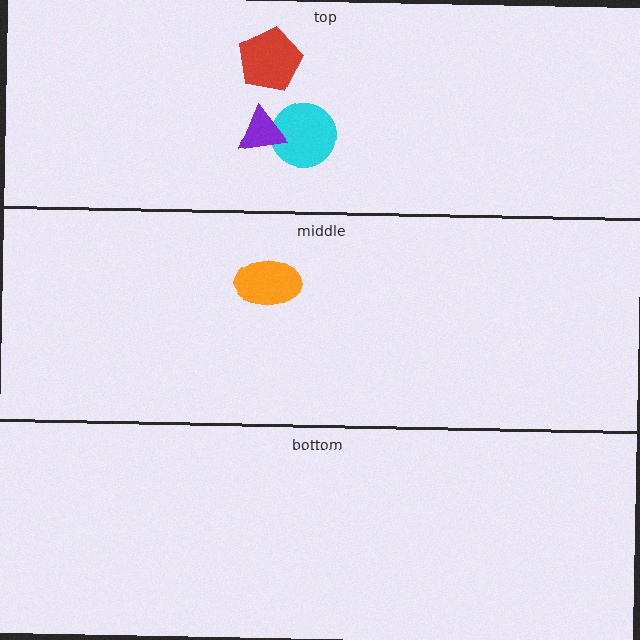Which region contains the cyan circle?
The top region.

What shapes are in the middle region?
The orange ellipse.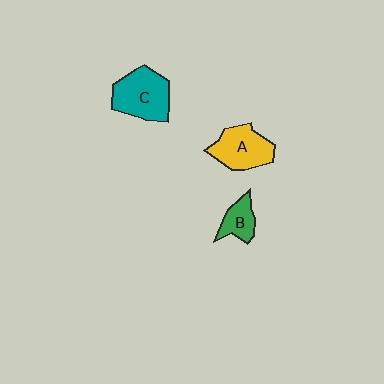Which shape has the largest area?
Shape C (teal).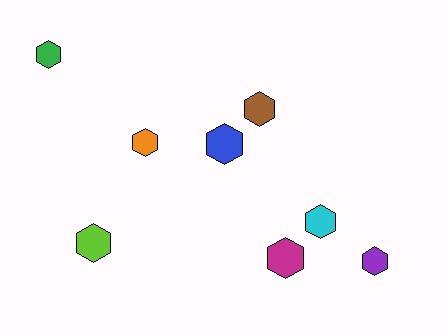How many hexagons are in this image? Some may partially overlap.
There are 8 hexagons.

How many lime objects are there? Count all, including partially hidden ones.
There is 1 lime object.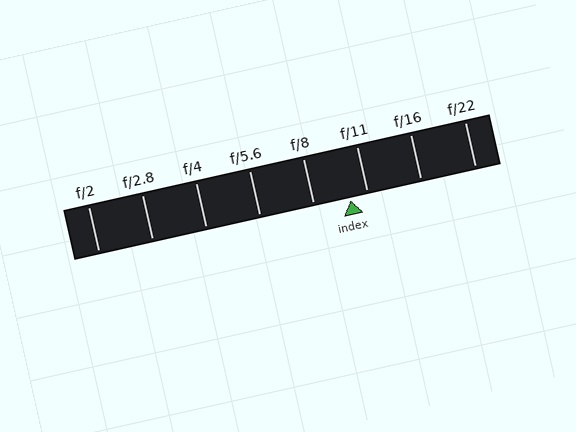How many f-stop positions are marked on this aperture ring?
There are 8 f-stop positions marked.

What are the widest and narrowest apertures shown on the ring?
The widest aperture shown is f/2 and the narrowest is f/22.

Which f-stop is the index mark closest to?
The index mark is closest to f/11.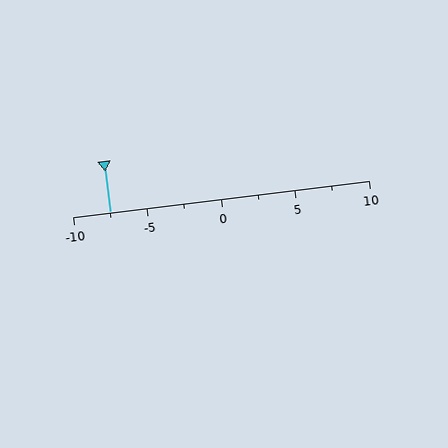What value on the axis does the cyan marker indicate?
The marker indicates approximately -7.5.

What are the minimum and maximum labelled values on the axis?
The axis runs from -10 to 10.